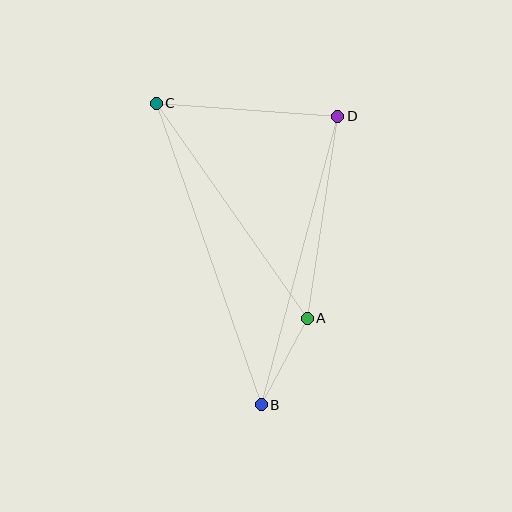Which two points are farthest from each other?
Points B and C are farthest from each other.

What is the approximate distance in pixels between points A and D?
The distance between A and D is approximately 204 pixels.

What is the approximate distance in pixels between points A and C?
The distance between A and C is approximately 263 pixels.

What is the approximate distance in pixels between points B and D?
The distance between B and D is approximately 299 pixels.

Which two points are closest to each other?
Points A and B are closest to each other.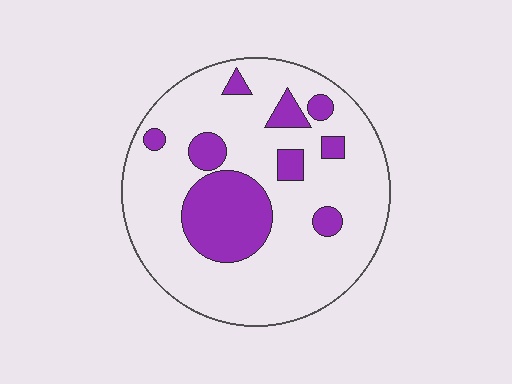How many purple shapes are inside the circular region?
9.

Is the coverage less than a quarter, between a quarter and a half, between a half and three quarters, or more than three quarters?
Less than a quarter.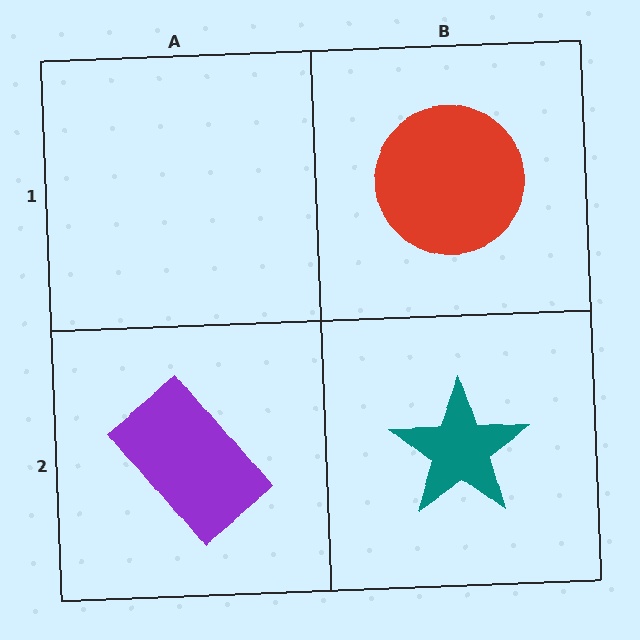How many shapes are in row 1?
1 shape.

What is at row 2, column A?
A purple rectangle.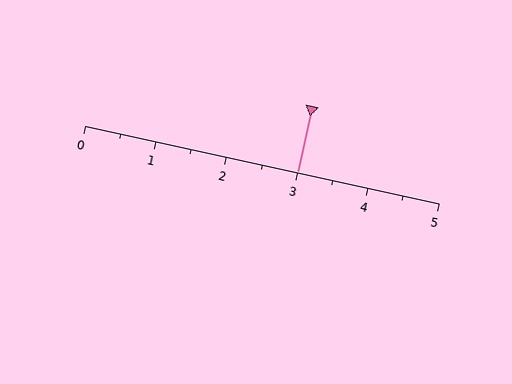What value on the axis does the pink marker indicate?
The marker indicates approximately 3.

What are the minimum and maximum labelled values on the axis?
The axis runs from 0 to 5.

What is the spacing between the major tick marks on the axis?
The major ticks are spaced 1 apart.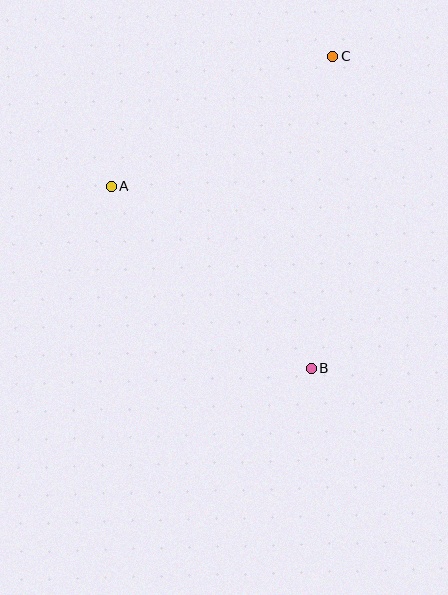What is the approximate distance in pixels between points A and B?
The distance between A and B is approximately 271 pixels.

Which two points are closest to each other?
Points A and C are closest to each other.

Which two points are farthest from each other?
Points B and C are farthest from each other.